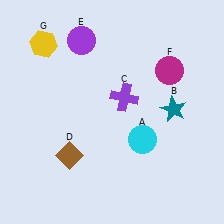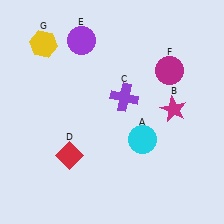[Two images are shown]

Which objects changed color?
B changed from teal to magenta. D changed from brown to red.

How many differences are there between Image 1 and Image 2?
There are 2 differences between the two images.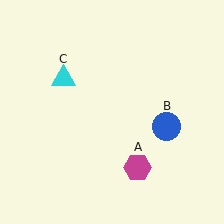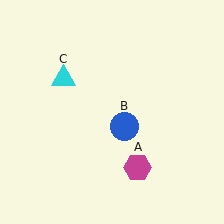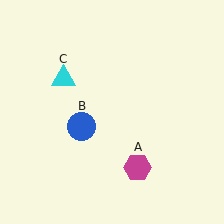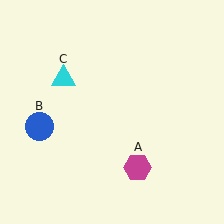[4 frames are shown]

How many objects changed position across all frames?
1 object changed position: blue circle (object B).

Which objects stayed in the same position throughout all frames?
Magenta hexagon (object A) and cyan triangle (object C) remained stationary.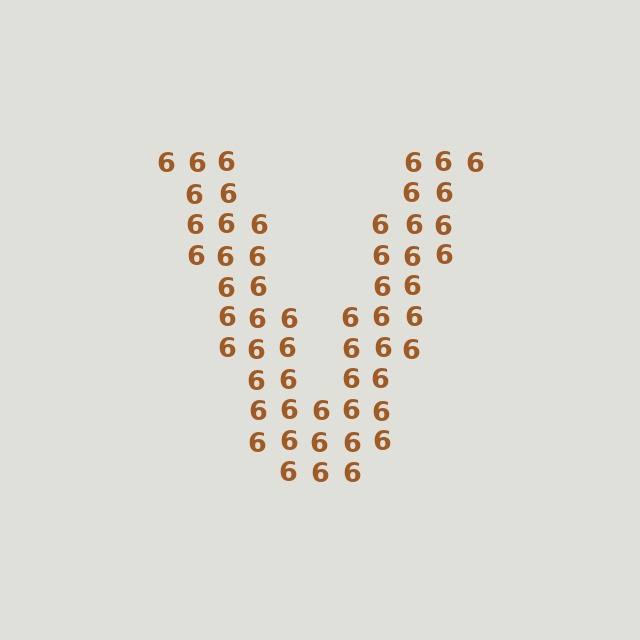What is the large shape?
The large shape is the letter V.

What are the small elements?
The small elements are digit 6's.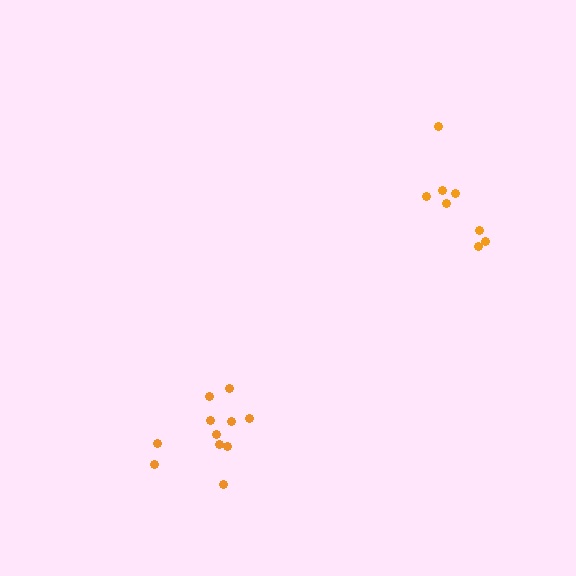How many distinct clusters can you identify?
There are 2 distinct clusters.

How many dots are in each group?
Group 1: 8 dots, Group 2: 11 dots (19 total).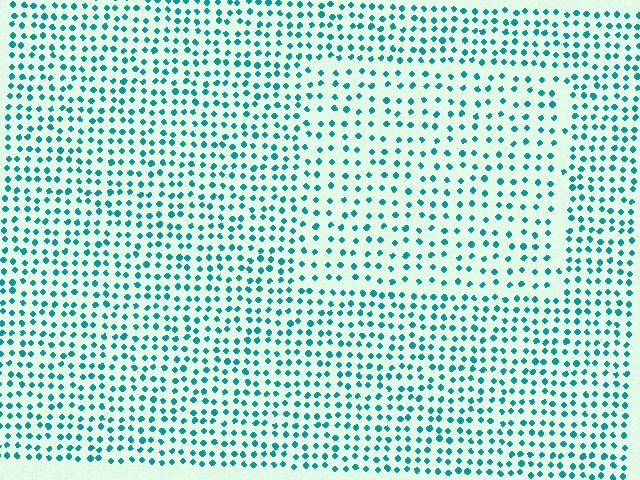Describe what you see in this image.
The image contains small teal elements arranged at two different densities. A rectangle-shaped region is visible where the elements are less densely packed than the surrounding area.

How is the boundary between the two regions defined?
The boundary is defined by a change in element density (approximately 1.6x ratio). All elements are the same color, size, and shape.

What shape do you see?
I see a rectangle.